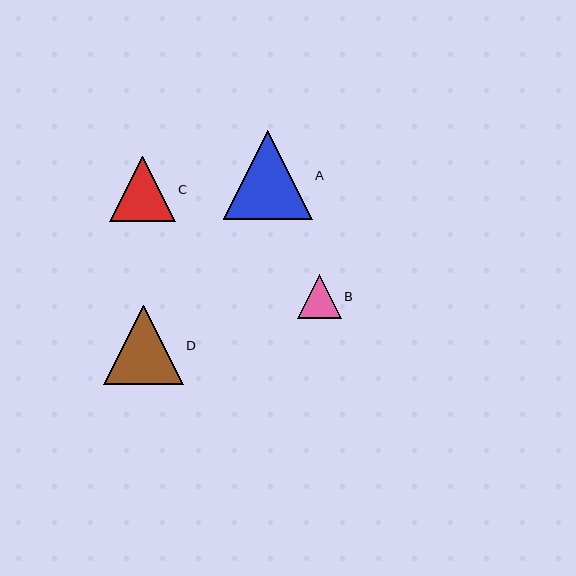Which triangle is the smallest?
Triangle B is the smallest with a size of approximately 44 pixels.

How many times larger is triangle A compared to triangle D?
Triangle A is approximately 1.1 times the size of triangle D.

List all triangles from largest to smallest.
From largest to smallest: A, D, C, B.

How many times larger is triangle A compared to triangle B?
Triangle A is approximately 2.0 times the size of triangle B.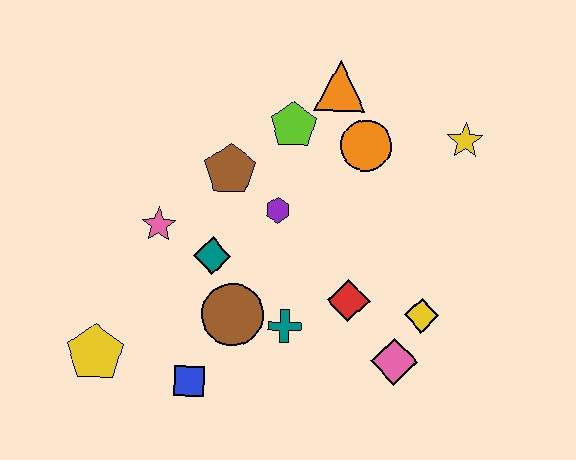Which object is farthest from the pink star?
The yellow star is farthest from the pink star.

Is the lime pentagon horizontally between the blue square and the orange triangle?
Yes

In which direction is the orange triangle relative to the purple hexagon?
The orange triangle is above the purple hexagon.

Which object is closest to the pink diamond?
The yellow diamond is closest to the pink diamond.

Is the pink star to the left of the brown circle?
Yes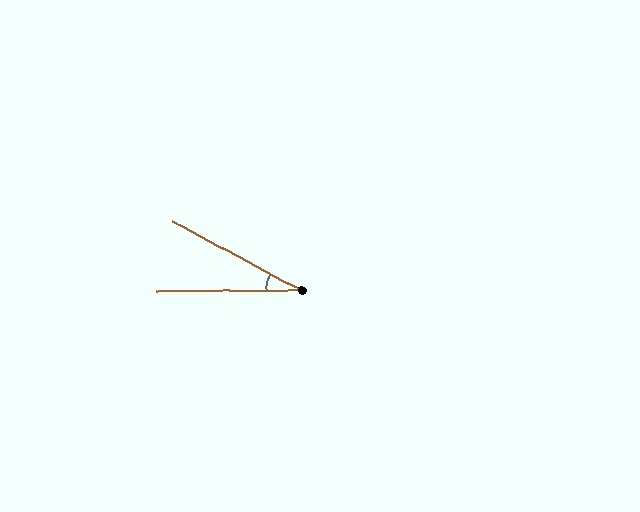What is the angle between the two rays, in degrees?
Approximately 29 degrees.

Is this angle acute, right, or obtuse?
It is acute.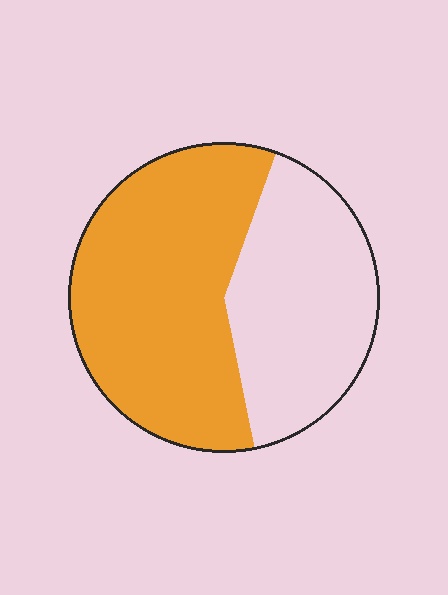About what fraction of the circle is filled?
About three fifths (3/5).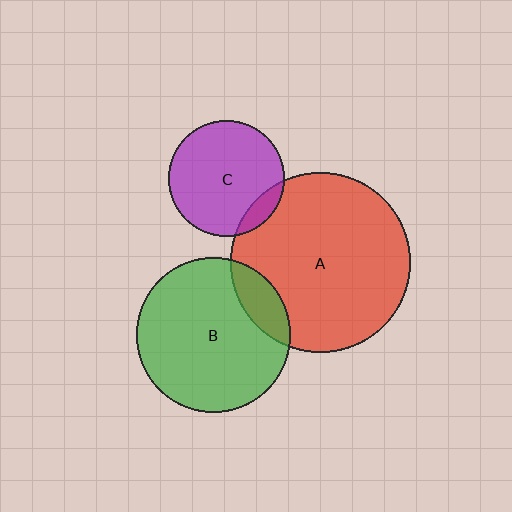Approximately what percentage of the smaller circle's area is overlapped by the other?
Approximately 10%.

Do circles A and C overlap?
Yes.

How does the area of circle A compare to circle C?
Approximately 2.4 times.